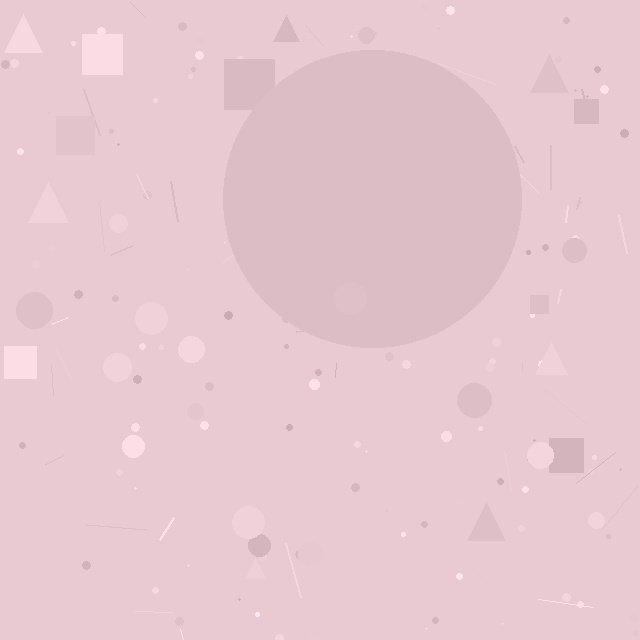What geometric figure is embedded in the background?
A circle is embedded in the background.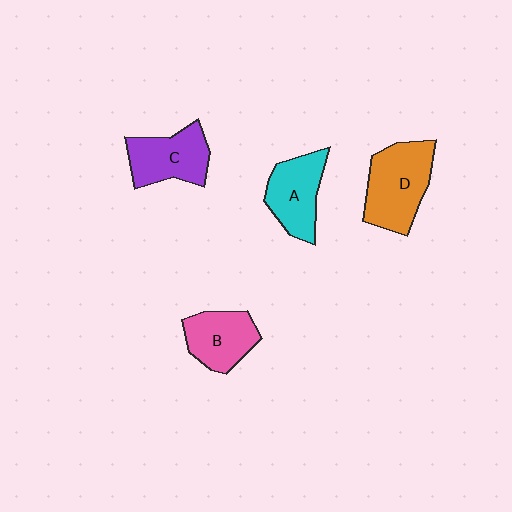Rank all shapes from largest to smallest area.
From largest to smallest: D (orange), C (purple), A (cyan), B (pink).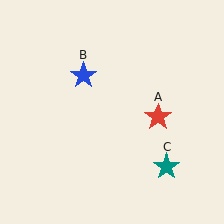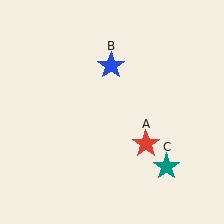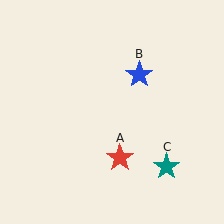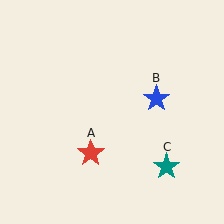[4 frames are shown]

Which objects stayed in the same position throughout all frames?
Teal star (object C) remained stationary.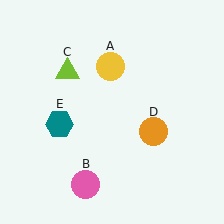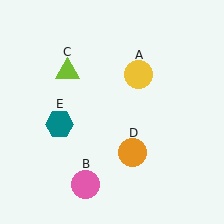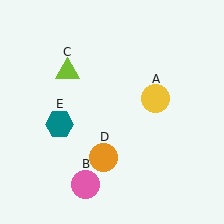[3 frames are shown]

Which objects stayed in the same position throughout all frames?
Pink circle (object B) and lime triangle (object C) and teal hexagon (object E) remained stationary.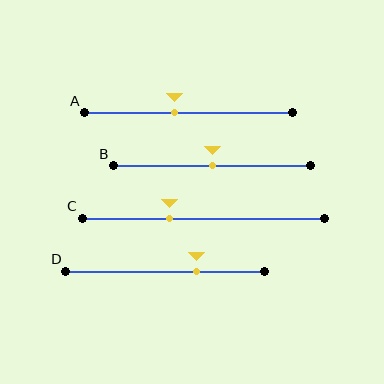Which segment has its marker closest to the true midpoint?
Segment B has its marker closest to the true midpoint.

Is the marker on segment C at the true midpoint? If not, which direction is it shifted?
No, the marker on segment C is shifted to the left by about 14% of the segment length.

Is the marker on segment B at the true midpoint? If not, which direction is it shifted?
Yes, the marker on segment B is at the true midpoint.